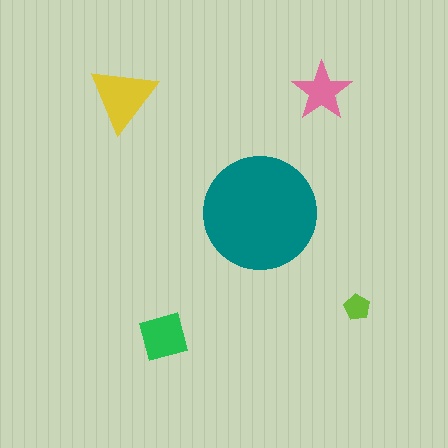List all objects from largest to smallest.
The teal circle, the yellow triangle, the green diamond, the pink star, the lime pentagon.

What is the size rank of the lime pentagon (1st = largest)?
5th.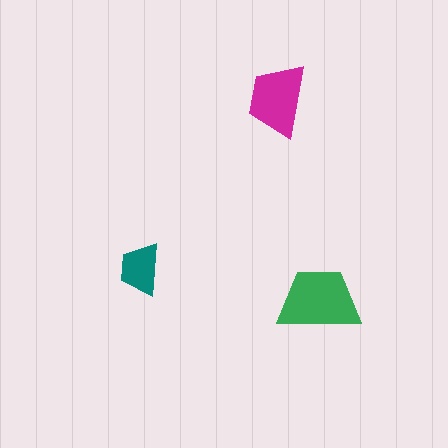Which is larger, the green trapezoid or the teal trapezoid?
The green one.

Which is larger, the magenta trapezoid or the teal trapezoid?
The magenta one.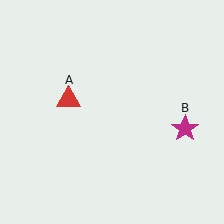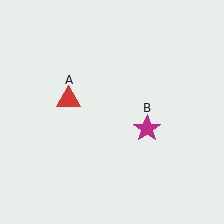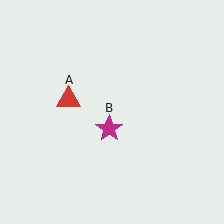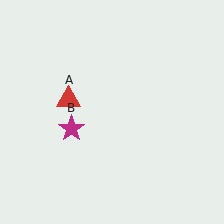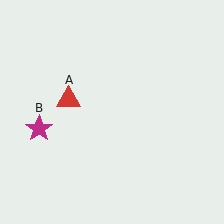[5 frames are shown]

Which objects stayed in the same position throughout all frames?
Red triangle (object A) remained stationary.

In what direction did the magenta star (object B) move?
The magenta star (object B) moved left.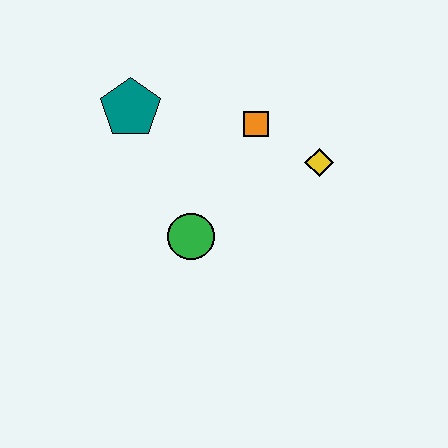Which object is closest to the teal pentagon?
The orange square is closest to the teal pentagon.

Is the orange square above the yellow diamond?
Yes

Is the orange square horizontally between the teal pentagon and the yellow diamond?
Yes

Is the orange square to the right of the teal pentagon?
Yes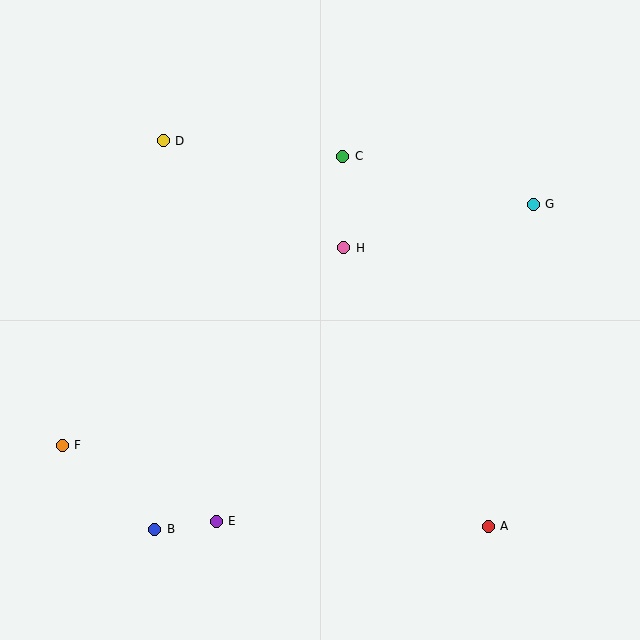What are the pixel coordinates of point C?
Point C is at (343, 156).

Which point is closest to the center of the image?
Point H at (344, 248) is closest to the center.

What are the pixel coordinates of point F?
Point F is at (62, 445).